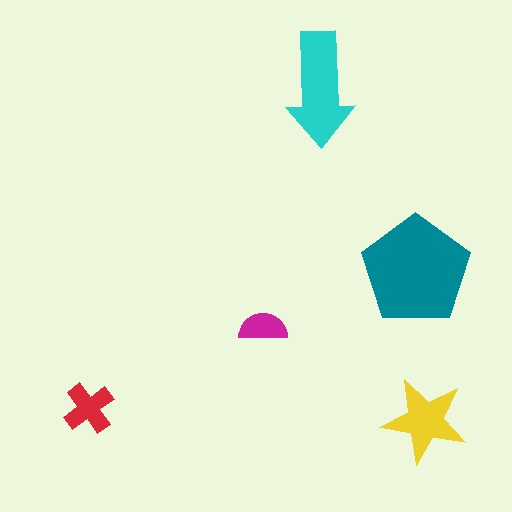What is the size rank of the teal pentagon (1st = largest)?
1st.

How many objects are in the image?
There are 5 objects in the image.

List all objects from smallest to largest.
The magenta semicircle, the red cross, the yellow star, the cyan arrow, the teal pentagon.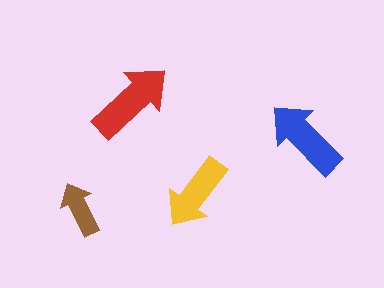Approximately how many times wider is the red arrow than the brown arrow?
About 1.5 times wider.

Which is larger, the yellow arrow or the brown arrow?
The yellow one.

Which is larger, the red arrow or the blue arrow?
The red one.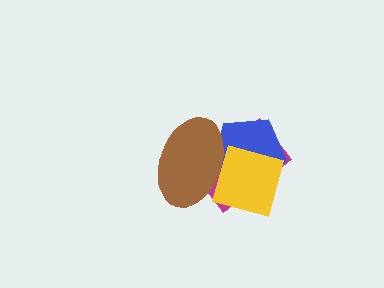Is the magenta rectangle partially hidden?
Yes, it is partially covered by another shape.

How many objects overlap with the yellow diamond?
3 objects overlap with the yellow diamond.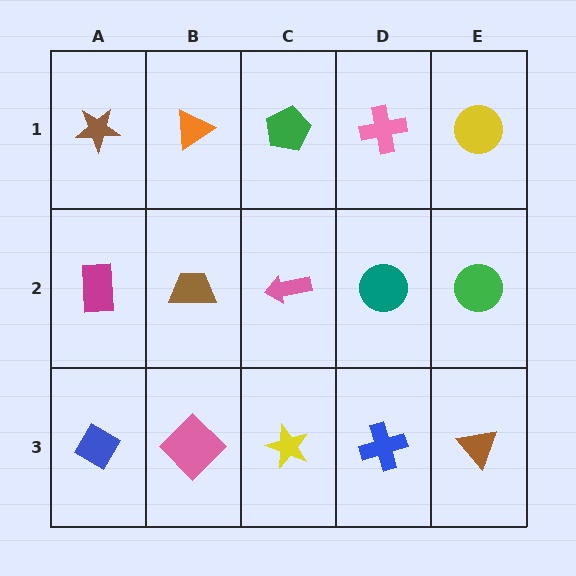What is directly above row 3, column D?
A teal circle.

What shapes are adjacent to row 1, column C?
A pink arrow (row 2, column C), an orange triangle (row 1, column B), a pink cross (row 1, column D).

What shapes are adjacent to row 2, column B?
An orange triangle (row 1, column B), a pink diamond (row 3, column B), a magenta rectangle (row 2, column A), a pink arrow (row 2, column C).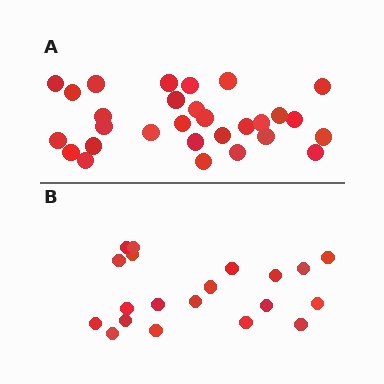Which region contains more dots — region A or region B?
Region A (the top region) has more dots.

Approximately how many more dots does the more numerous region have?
Region A has roughly 8 or so more dots than region B.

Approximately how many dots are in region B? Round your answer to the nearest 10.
About 20 dots.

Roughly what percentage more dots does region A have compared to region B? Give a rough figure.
About 45% more.